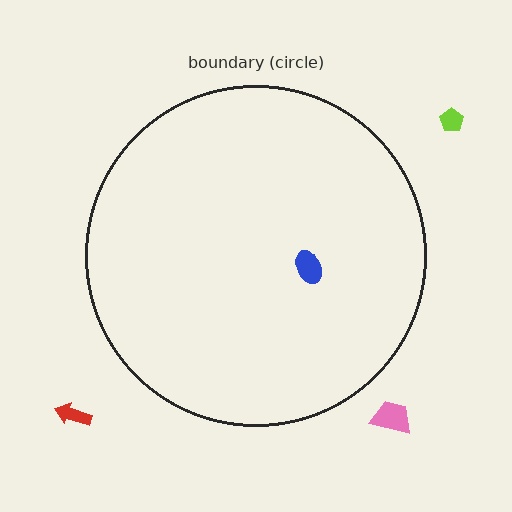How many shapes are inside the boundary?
1 inside, 3 outside.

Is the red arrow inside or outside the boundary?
Outside.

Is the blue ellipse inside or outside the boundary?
Inside.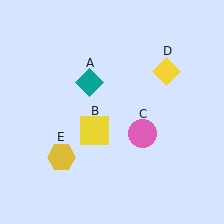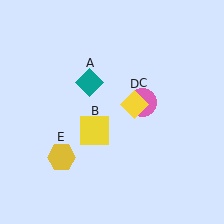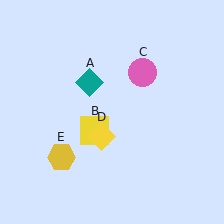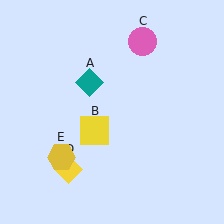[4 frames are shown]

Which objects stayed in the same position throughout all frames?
Teal diamond (object A) and yellow square (object B) and yellow hexagon (object E) remained stationary.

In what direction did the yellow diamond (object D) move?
The yellow diamond (object D) moved down and to the left.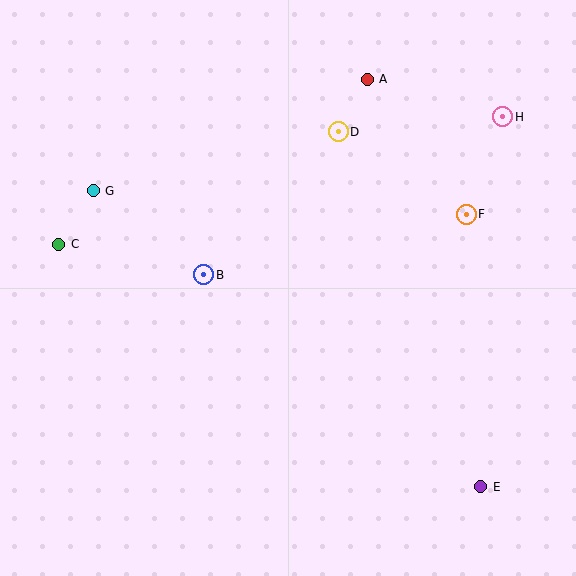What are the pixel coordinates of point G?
Point G is at (93, 191).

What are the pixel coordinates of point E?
Point E is at (481, 487).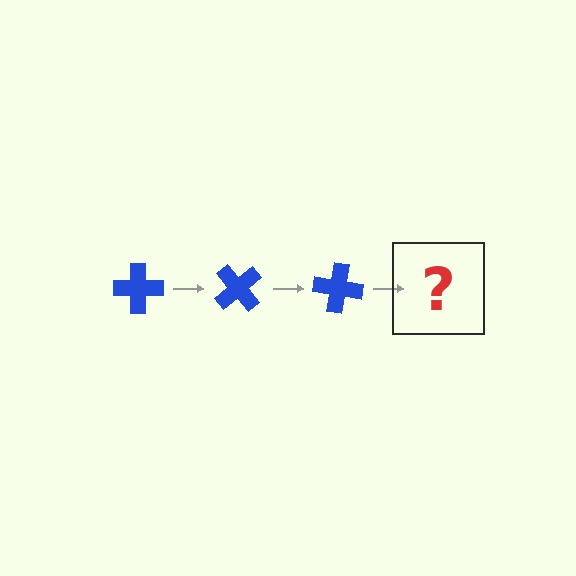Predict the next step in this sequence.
The next step is a blue cross rotated 150 degrees.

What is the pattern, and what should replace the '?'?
The pattern is that the cross rotates 50 degrees each step. The '?' should be a blue cross rotated 150 degrees.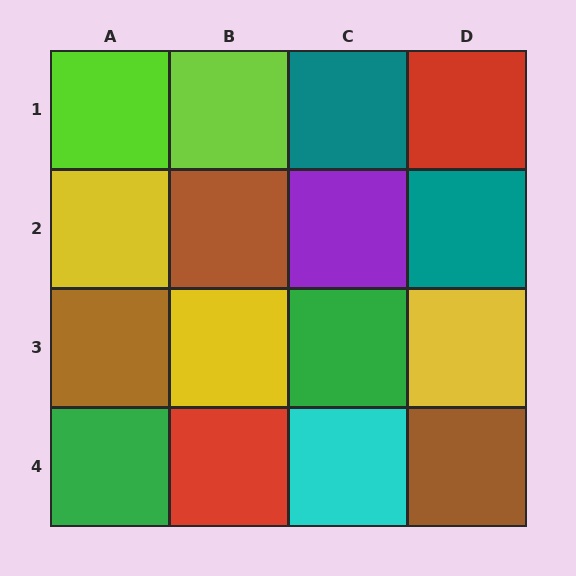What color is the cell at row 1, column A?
Lime.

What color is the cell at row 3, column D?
Yellow.